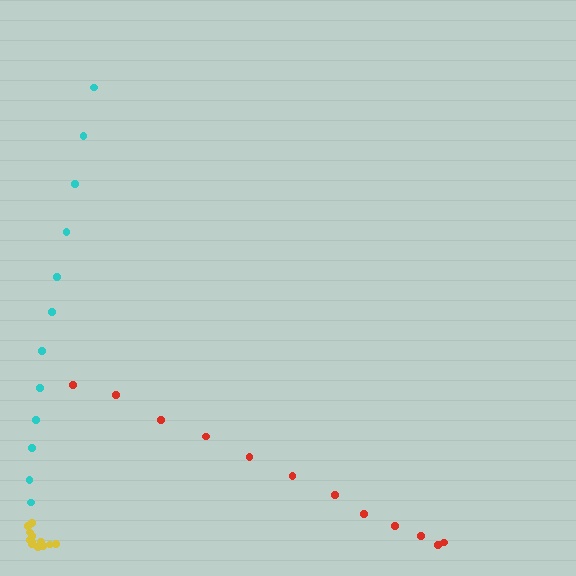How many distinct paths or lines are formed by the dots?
There are 3 distinct paths.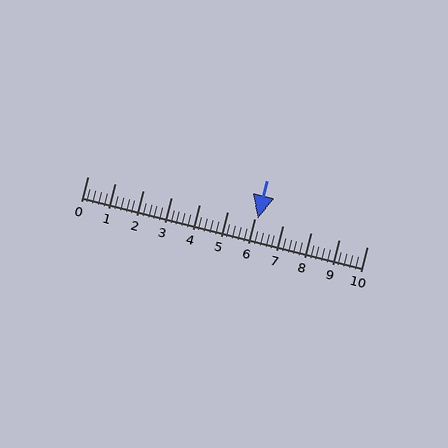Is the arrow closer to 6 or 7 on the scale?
The arrow is closer to 6.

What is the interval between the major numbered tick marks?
The major tick marks are spaced 1 units apart.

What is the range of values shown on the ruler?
The ruler shows values from 0 to 10.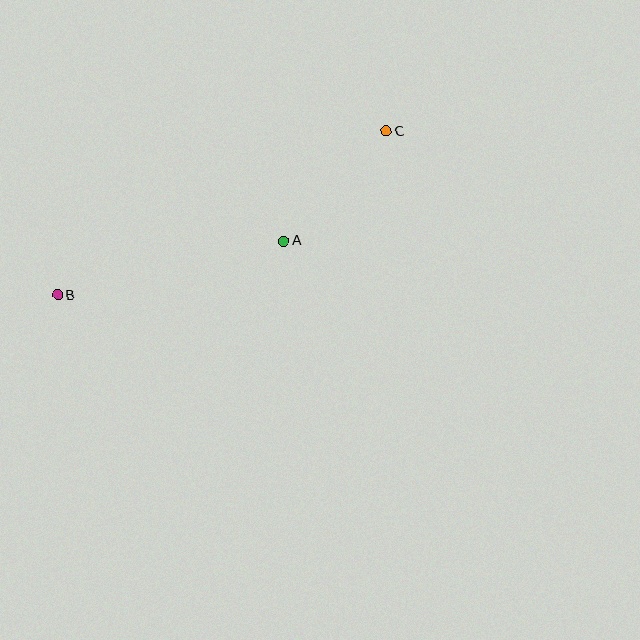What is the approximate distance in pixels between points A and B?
The distance between A and B is approximately 233 pixels.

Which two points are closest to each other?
Points A and C are closest to each other.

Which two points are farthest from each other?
Points B and C are farthest from each other.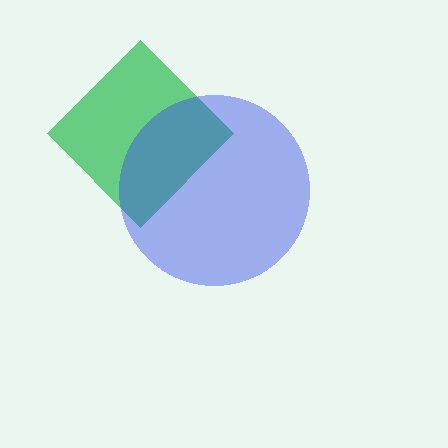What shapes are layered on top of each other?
The layered shapes are: a green diamond, a blue circle.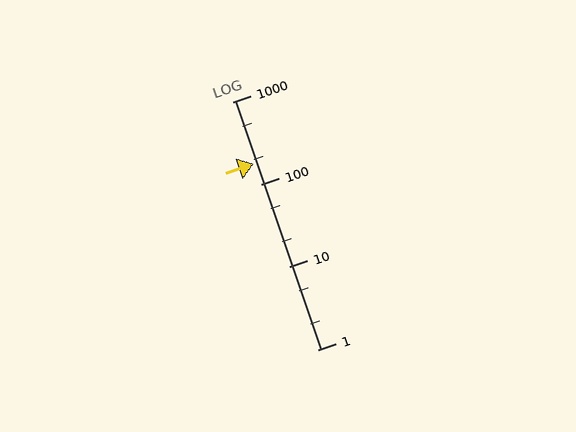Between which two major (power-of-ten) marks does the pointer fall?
The pointer is between 100 and 1000.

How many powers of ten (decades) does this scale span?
The scale spans 3 decades, from 1 to 1000.